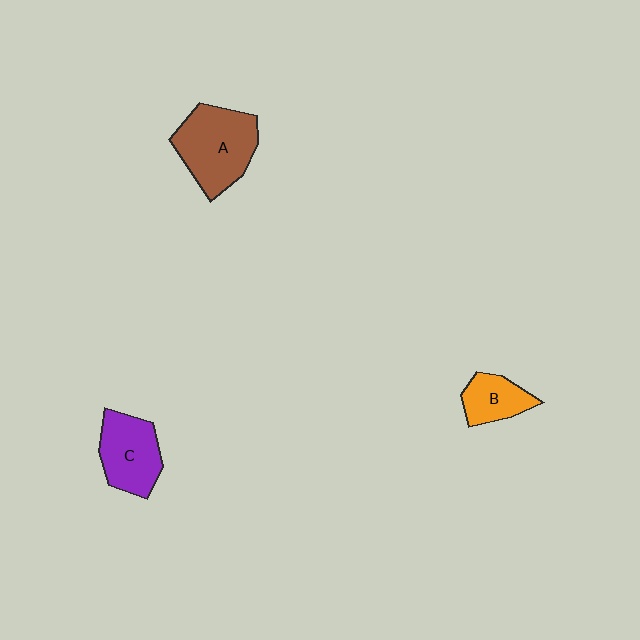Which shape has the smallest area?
Shape B (orange).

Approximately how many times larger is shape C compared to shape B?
Approximately 1.5 times.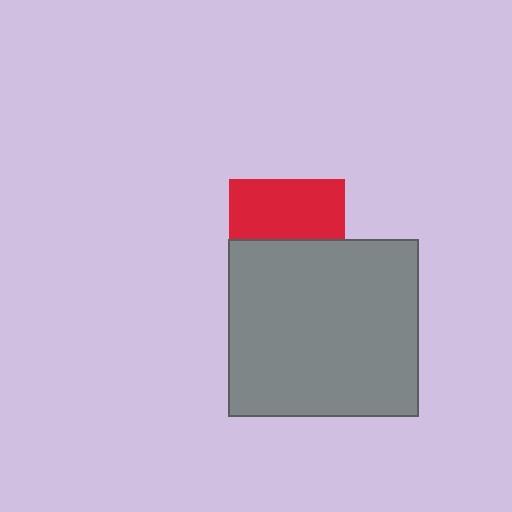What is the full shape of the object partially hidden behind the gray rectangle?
The partially hidden object is a red square.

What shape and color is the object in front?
The object in front is a gray rectangle.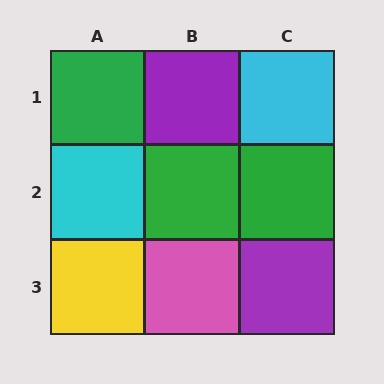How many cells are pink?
1 cell is pink.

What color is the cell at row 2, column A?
Cyan.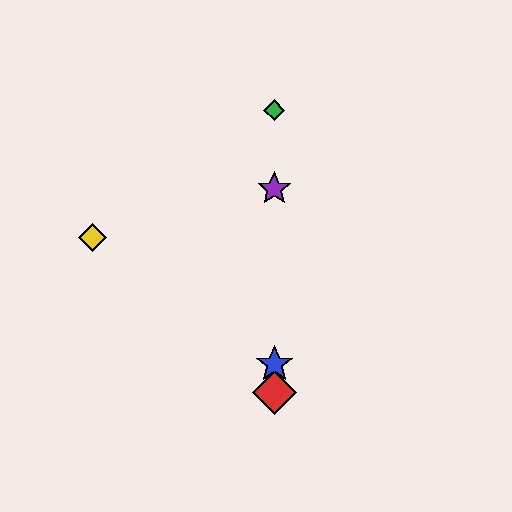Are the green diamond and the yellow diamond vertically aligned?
No, the green diamond is at x≈274 and the yellow diamond is at x≈93.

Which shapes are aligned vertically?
The red diamond, the blue star, the green diamond, the purple star are aligned vertically.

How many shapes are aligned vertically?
4 shapes (the red diamond, the blue star, the green diamond, the purple star) are aligned vertically.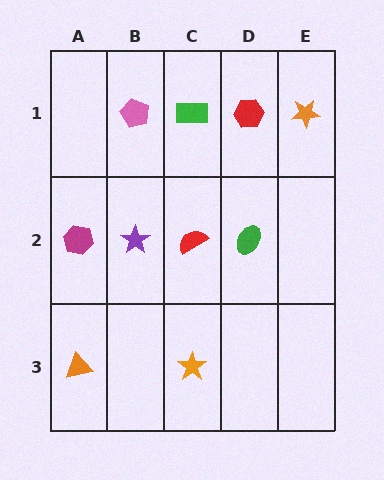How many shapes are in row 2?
4 shapes.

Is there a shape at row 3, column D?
No, that cell is empty.